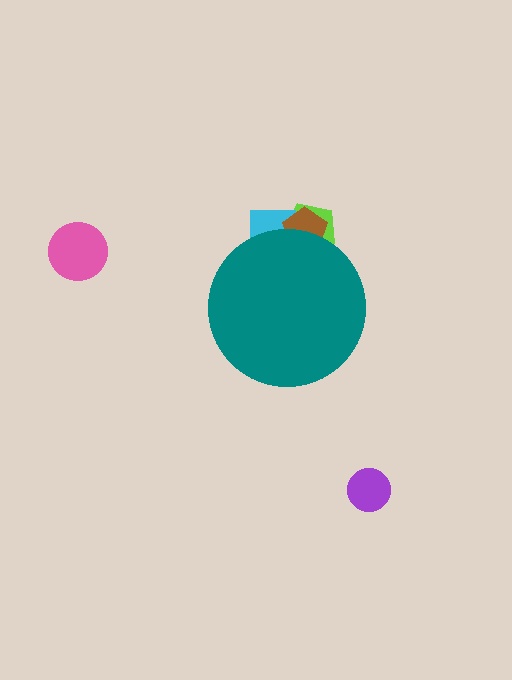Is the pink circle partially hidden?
No, the pink circle is fully visible.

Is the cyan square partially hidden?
Yes, the cyan square is partially hidden behind the teal circle.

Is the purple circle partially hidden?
No, the purple circle is fully visible.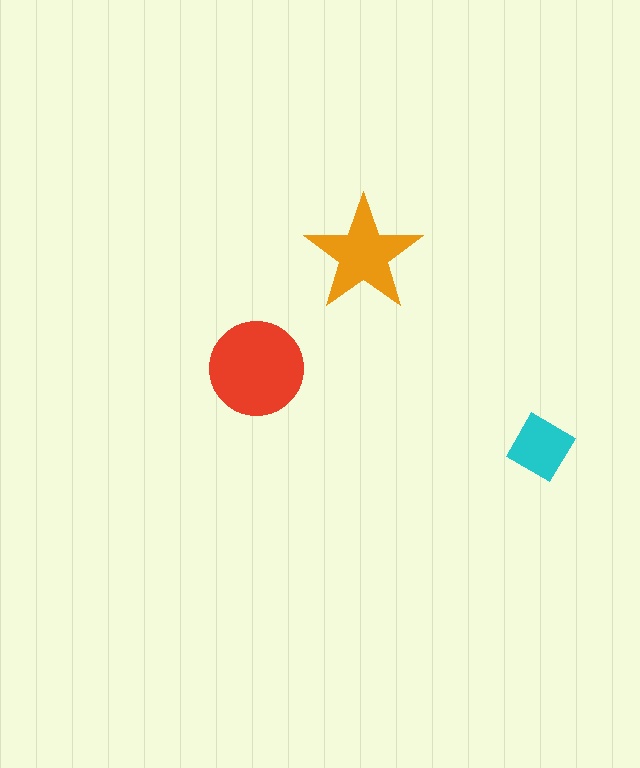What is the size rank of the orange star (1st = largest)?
2nd.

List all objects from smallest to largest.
The cyan diamond, the orange star, the red circle.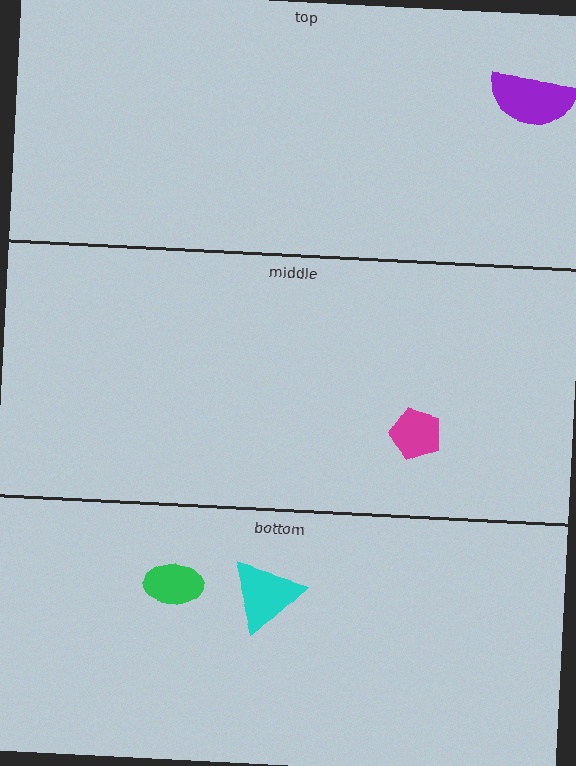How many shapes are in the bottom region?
2.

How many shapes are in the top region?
1.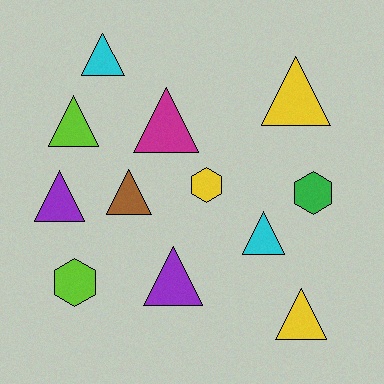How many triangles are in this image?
There are 9 triangles.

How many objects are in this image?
There are 12 objects.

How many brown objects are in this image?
There is 1 brown object.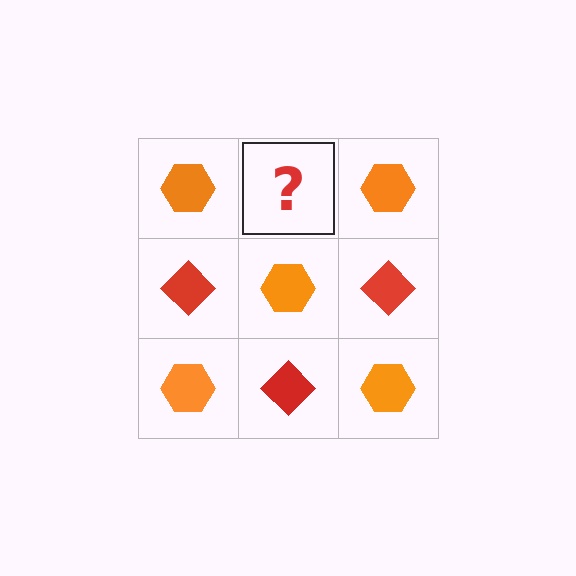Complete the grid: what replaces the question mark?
The question mark should be replaced with a red diamond.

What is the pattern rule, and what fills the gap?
The rule is that it alternates orange hexagon and red diamond in a checkerboard pattern. The gap should be filled with a red diamond.